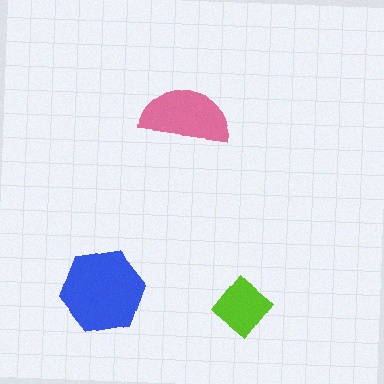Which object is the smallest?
The lime diamond.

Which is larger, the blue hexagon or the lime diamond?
The blue hexagon.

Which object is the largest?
The blue hexagon.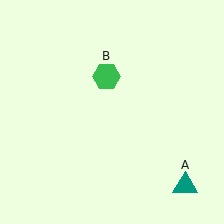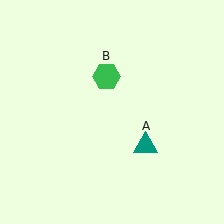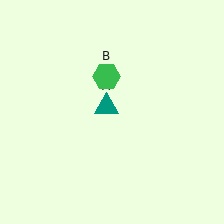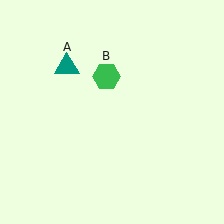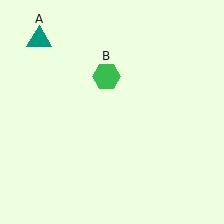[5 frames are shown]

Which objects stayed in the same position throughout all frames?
Green hexagon (object B) remained stationary.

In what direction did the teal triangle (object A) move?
The teal triangle (object A) moved up and to the left.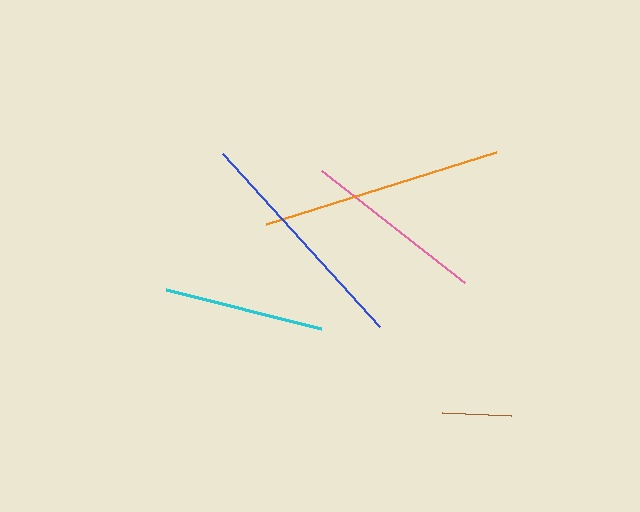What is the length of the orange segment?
The orange segment is approximately 241 pixels long.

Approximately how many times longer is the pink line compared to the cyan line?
The pink line is approximately 1.1 times the length of the cyan line.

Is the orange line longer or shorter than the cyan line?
The orange line is longer than the cyan line.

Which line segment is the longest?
The orange line is the longest at approximately 241 pixels.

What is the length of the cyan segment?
The cyan segment is approximately 160 pixels long.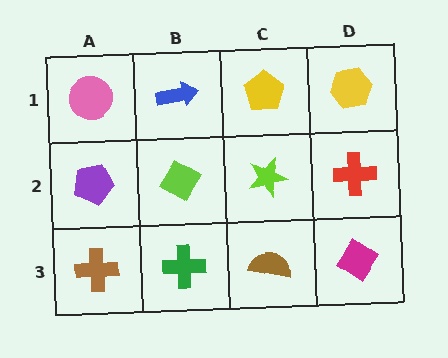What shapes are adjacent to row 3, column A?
A purple pentagon (row 2, column A), a green cross (row 3, column B).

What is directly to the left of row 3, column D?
A brown semicircle.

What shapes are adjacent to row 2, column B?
A blue arrow (row 1, column B), a green cross (row 3, column B), a purple pentagon (row 2, column A), a lime star (row 2, column C).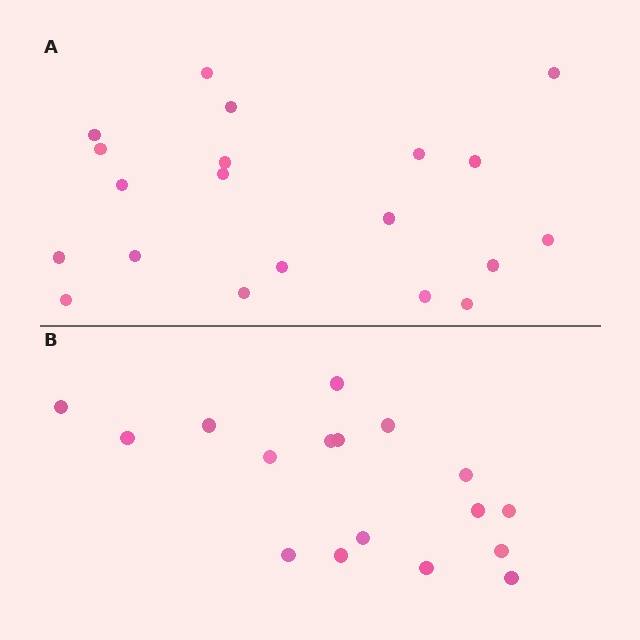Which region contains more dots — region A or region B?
Region A (the top region) has more dots.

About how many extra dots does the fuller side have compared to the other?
Region A has just a few more — roughly 2 or 3 more dots than region B.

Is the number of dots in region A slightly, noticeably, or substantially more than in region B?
Region A has only slightly more — the two regions are fairly close. The ratio is roughly 1.2 to 1.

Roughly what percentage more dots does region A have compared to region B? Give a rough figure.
About 20% more.